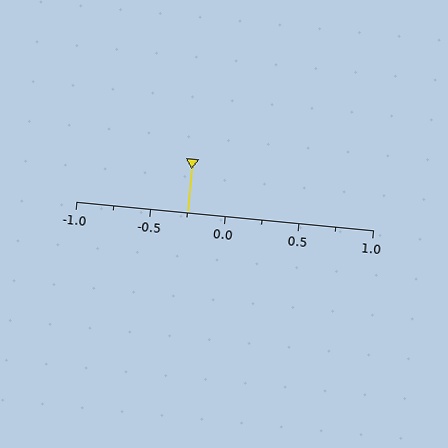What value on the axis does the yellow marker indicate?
The marker indicates approximately -0.25.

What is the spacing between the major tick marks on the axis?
The major ticks are spaced 0.5 apart.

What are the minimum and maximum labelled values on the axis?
The axis runs from -1.0 to 1.0.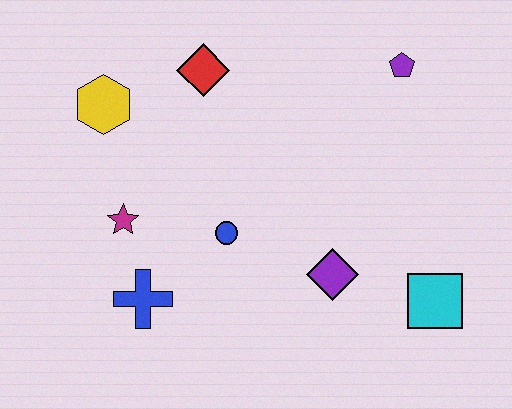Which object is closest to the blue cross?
The magenta star is closest to the blue cross.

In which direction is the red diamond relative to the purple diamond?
The red diamond is above the purple diamond.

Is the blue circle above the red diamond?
No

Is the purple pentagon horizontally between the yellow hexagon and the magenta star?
No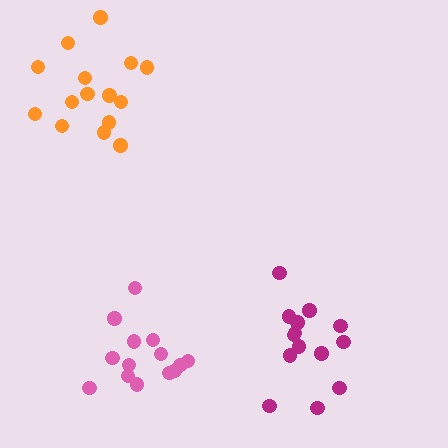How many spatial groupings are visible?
There are 3 spatial groupings.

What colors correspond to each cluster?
The clusters are colored: pink, magenta, orange.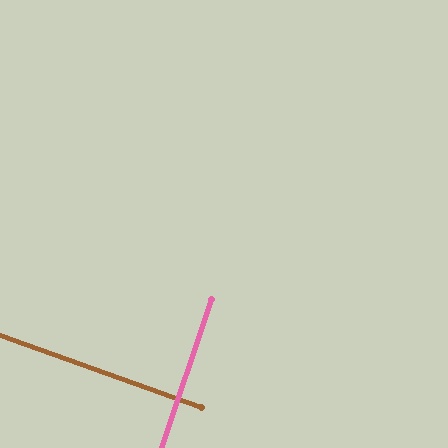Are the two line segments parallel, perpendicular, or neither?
Perpendicular — they meet at approximately 89°.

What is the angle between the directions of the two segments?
Approximately 89 degrees.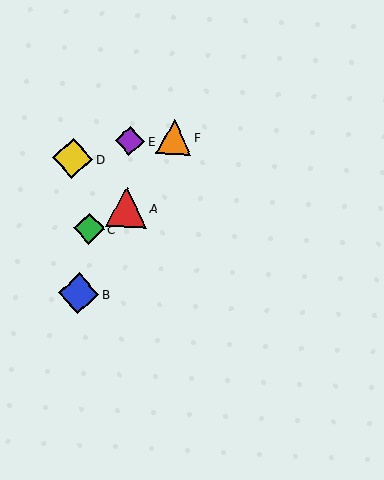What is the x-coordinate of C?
Object C is at x≈89.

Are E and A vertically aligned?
Yes, both are at x≈130.